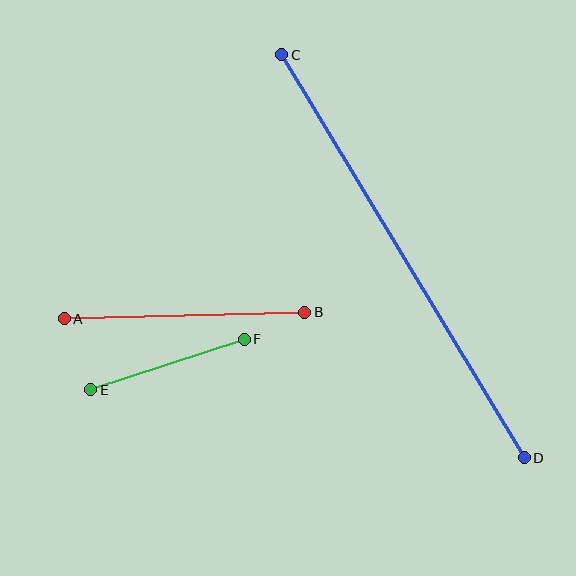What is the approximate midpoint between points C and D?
The midpoint is at approximately (403, 256) pixels.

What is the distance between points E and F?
The distance is approximately 161 pixels.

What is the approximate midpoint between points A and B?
The midpoint is at approximately (185, 316) pixels.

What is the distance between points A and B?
The distance is approximately 240 pixels.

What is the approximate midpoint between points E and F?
The midpoint is at approximately (168, 364) pixels.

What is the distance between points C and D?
The distance is approximately 470 pixels.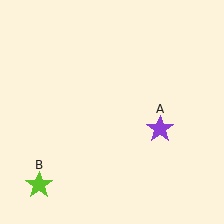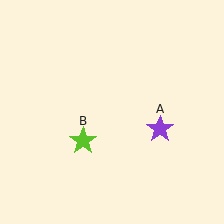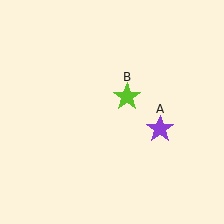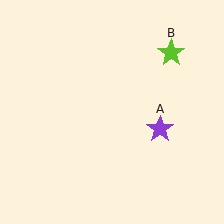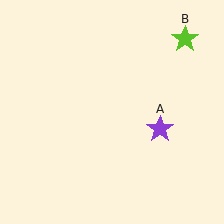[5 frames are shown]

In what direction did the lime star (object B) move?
The lime star (object B) moved up and to the right.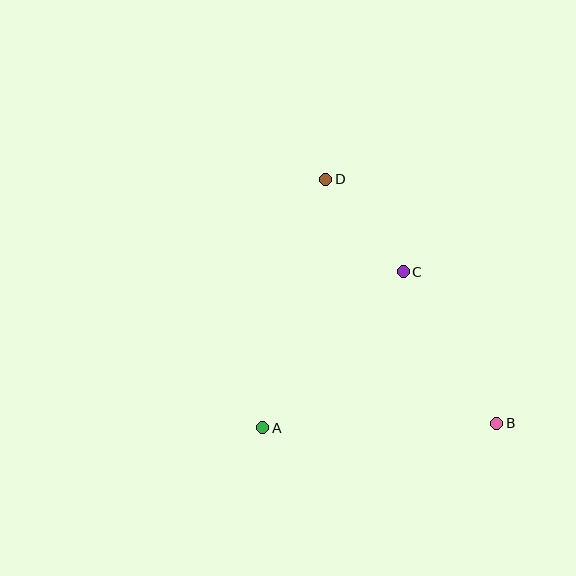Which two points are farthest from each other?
Points B and D are farthest from each other.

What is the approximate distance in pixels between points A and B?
The distance between A and B is approximately 234 pixels.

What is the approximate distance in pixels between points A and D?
The distance between A and D is approximately 256 pixels.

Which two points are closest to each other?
Points C and D are closest to each other.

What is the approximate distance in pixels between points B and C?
The distance between B and C is approximately 178 pixels.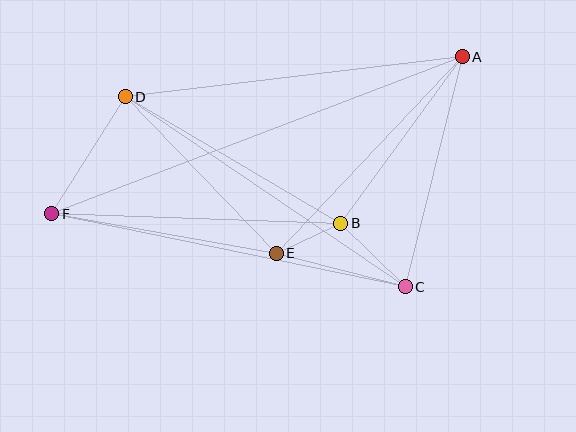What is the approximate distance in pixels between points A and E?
The distance between A and E is approximately 271 pixels.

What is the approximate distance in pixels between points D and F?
The distance between D and F is approximately 138 pixels.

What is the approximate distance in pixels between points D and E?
The distance between D and E is approximately 217 pixels.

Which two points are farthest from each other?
Points A and F are farthest from each other.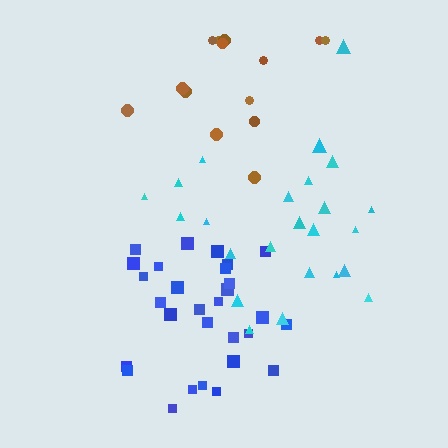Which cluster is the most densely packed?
Blue.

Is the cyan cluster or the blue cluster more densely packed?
Blue.